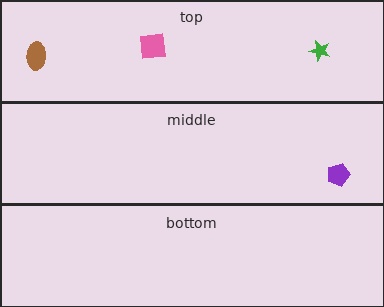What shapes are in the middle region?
The purple pentagon.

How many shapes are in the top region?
3.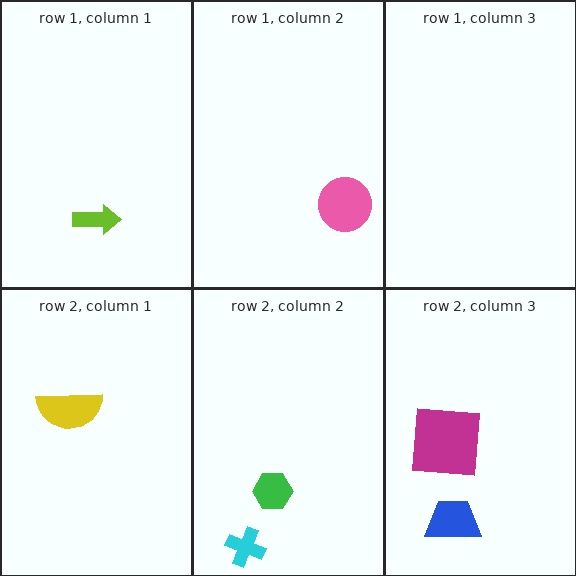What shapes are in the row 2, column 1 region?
The yellow semicircle.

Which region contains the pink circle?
The row 1, column 2 region.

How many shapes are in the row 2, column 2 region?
2.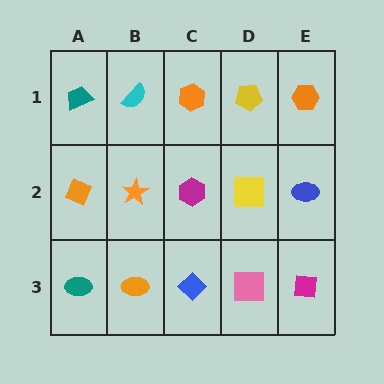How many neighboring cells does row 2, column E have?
3.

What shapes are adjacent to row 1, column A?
An orange diamond (row 2, column A), a cyan semicircle (row 1, column B).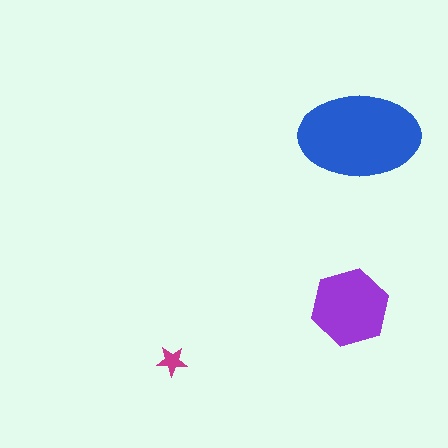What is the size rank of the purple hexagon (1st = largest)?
2nd.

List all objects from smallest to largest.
The magenta star, the purple hexagon, the blue ellipse.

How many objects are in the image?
There are 3 objects in the image.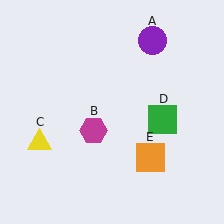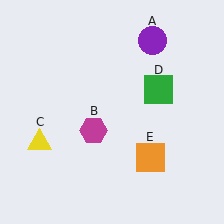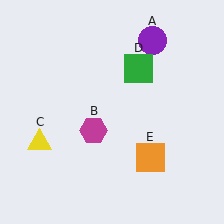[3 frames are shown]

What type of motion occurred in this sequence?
The green square (object D) rotated counterclockwise around the center of the scene.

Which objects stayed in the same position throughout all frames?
Purple circle (object A) and magenta hexagon (object B) and yellow triangle (object C) and orange square (object E) remained stationary.